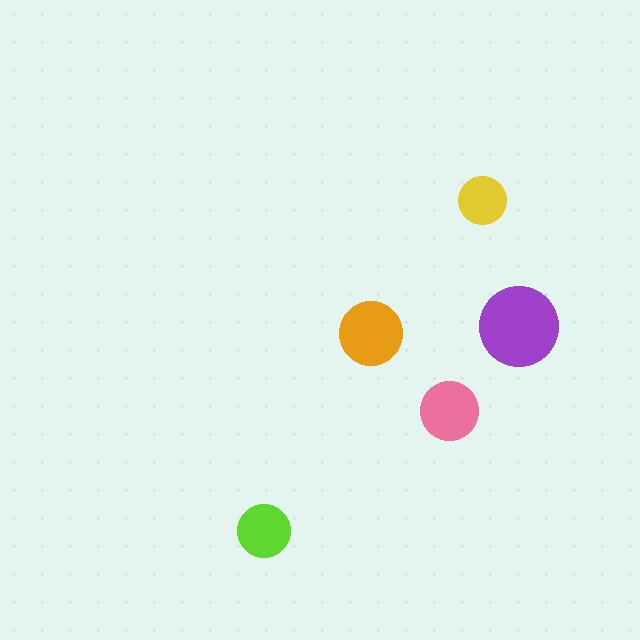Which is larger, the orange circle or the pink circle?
The orange one.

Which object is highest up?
The yellow circle is topmost.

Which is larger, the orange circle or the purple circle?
The purple one.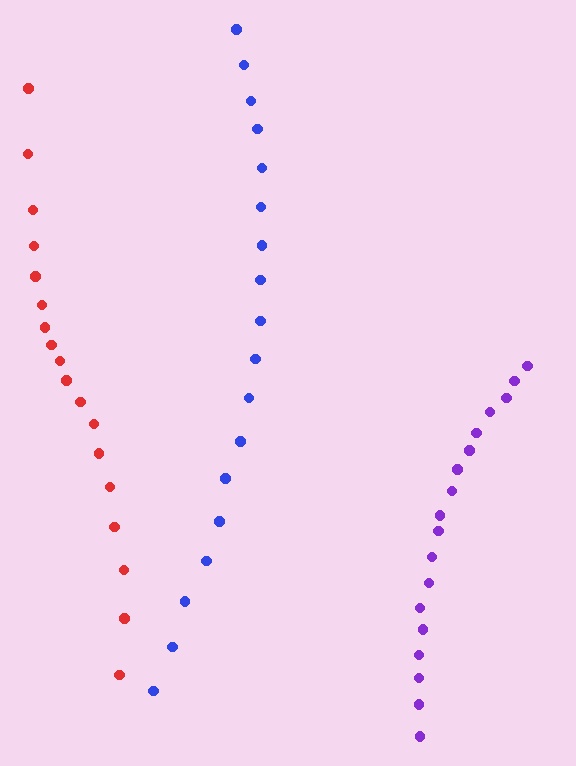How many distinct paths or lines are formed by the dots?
There are 3 distinct paths.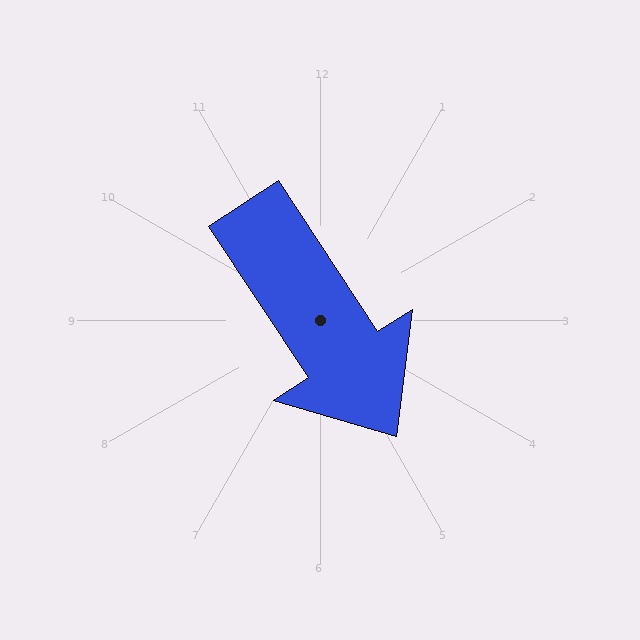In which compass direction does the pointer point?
Southeast.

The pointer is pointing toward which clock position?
Roughly 5 o'clock.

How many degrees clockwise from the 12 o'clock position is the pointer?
Approximately 147 degrees.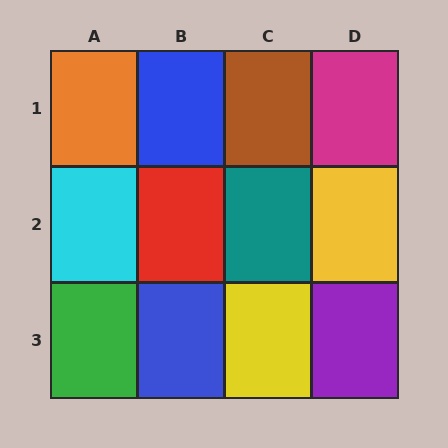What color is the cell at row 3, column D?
Purple.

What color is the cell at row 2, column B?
Red.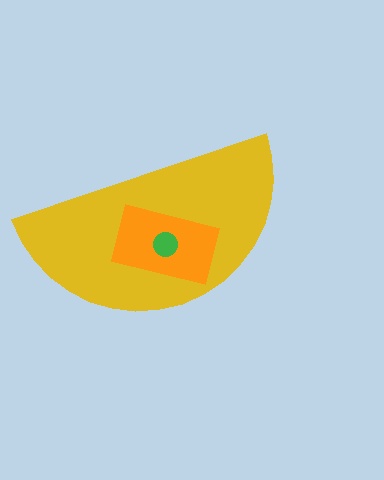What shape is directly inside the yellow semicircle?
The orange rectangle.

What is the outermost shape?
The yellow semicircle.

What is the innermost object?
The green circle.